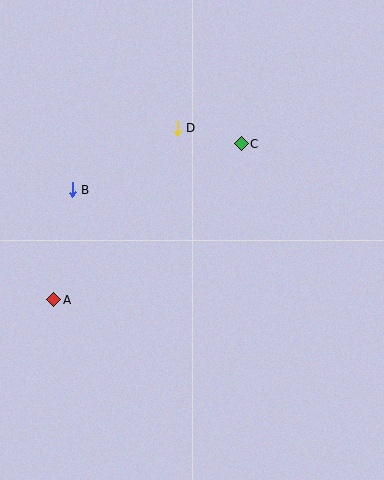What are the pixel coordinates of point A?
Point A is at (54, 300).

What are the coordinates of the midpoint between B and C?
The midpoint between B and C is at (157, 167).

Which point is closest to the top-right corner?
Point C is closest to the top-right corner.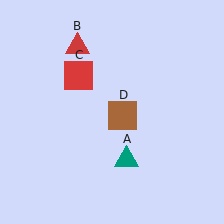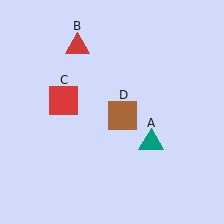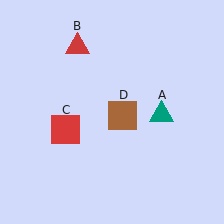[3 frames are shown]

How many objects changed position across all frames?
2 objects changed position: teal triangle (object A), red square (object C).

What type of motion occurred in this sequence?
The teal triangle (object A), red square (object C) rotated counterclockwise around the center of the scene.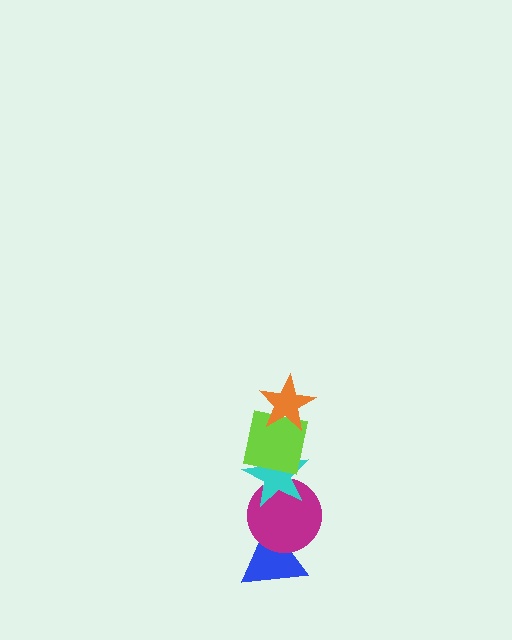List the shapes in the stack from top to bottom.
From top to bottom: the orange star, the lime square, the cyan star, the magenta circle, the blue triangle.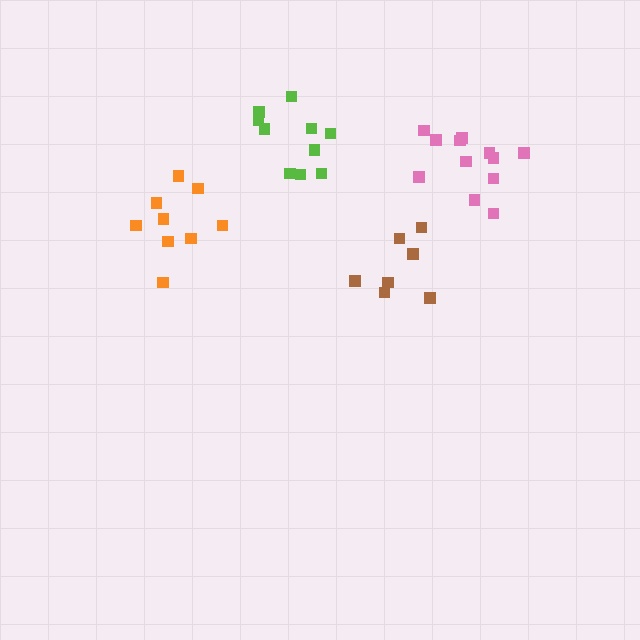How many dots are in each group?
Group 1: 7 dots, Group 2: 10 dots, Group 3: 9 dots, Group 4: 12 dots (38 total).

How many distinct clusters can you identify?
There are 4 distinct clusters.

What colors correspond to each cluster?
The clusters are colored: brown, lime, orange, pink.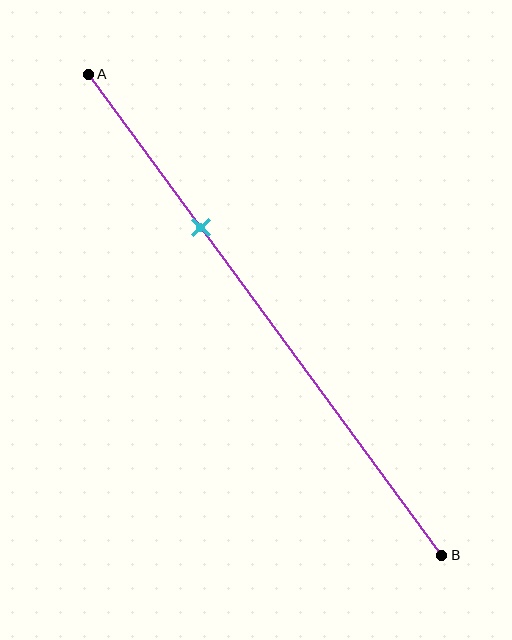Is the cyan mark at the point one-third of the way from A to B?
Yes, the mark is approximately at the one-third point.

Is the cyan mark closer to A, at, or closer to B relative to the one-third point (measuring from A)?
The cyan mark is approximately at the one-third point of segment AB.